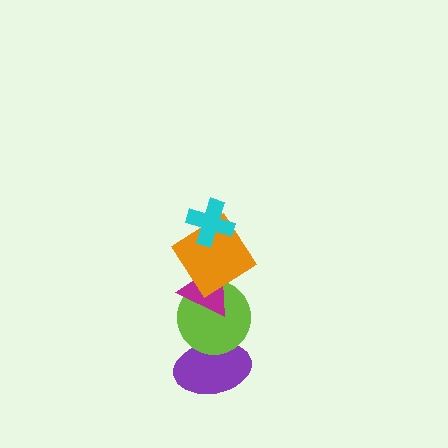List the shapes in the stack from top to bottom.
From top to bottom: the cyan cross, the orange diamond, the magenta triangle, the lime circle, the purple ellipse.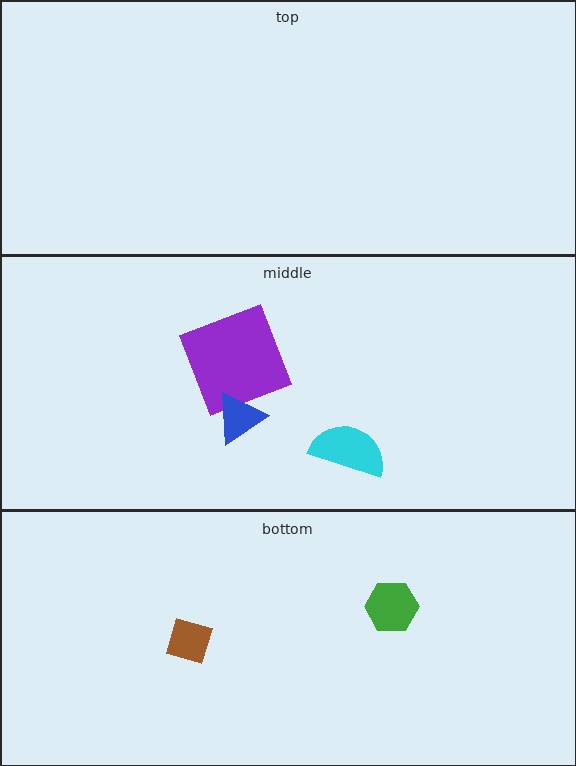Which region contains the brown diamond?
The bottom region.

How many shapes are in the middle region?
3.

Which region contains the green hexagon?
The bottom region.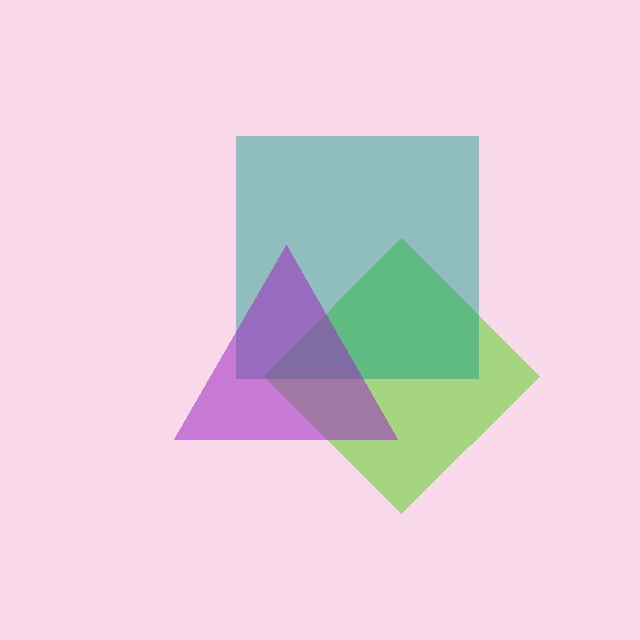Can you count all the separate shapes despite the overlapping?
Yes, there are 3 separate shapes.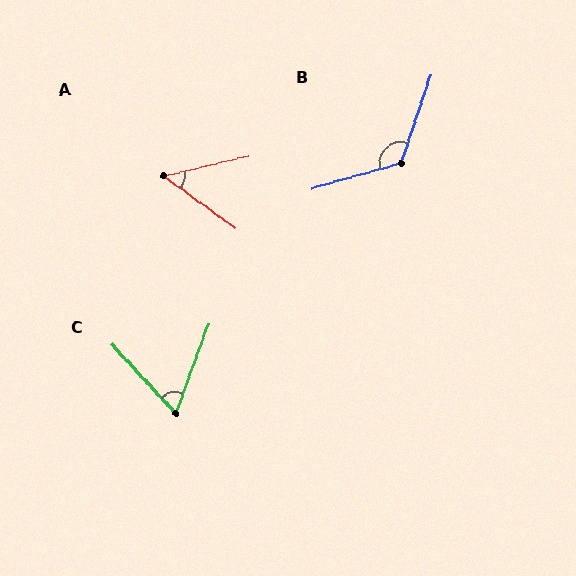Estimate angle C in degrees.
Approximately 63 degrees.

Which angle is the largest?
B, at approximately 125 degrees.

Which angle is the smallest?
A, at approximately 49 degrees.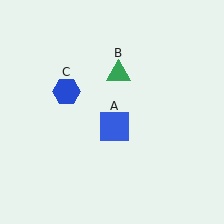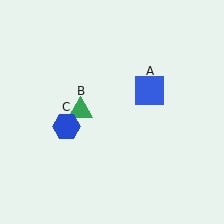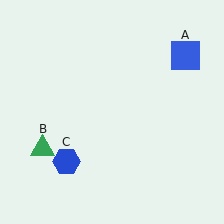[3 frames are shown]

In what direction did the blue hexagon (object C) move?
The blue hexagon (object C) moved down.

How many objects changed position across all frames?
3 objects changed position: blue square (object A), green triangle (object B), blue hexagon (object C).